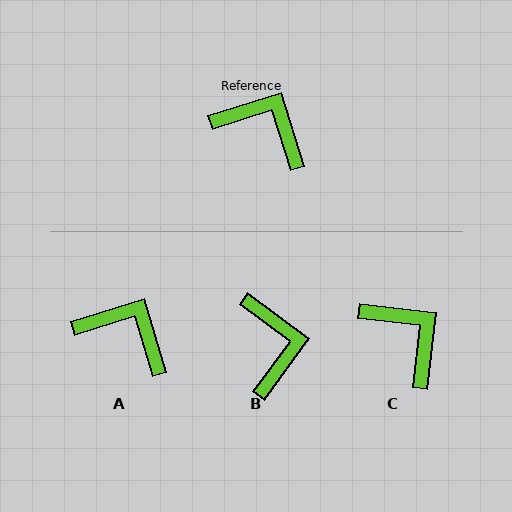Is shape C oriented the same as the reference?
No, it is off by about 24 degrees.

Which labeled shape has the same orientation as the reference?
A.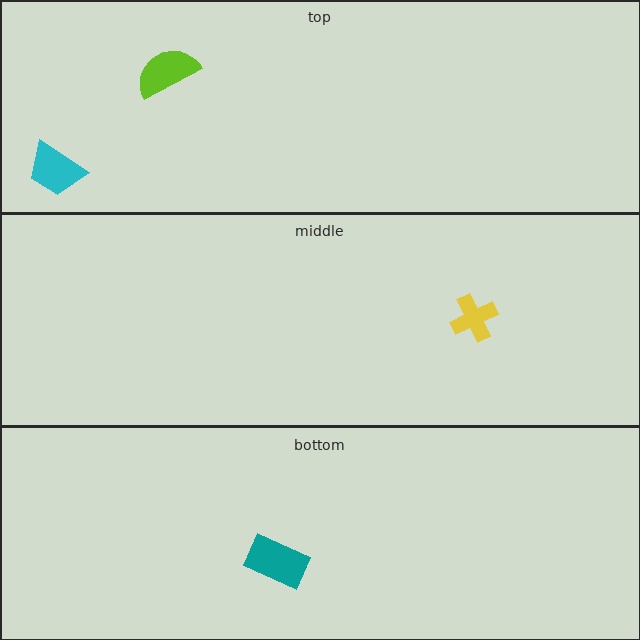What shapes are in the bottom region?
The teal rectangle.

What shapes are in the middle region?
The yellow cross.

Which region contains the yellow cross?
The middle region.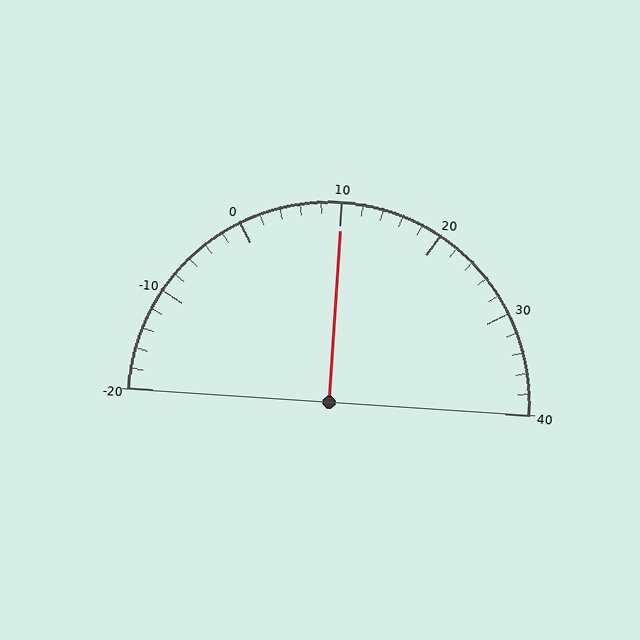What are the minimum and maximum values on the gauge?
The gauge ranges from -20 to 40.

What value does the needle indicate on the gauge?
The needle indicates approximately 10.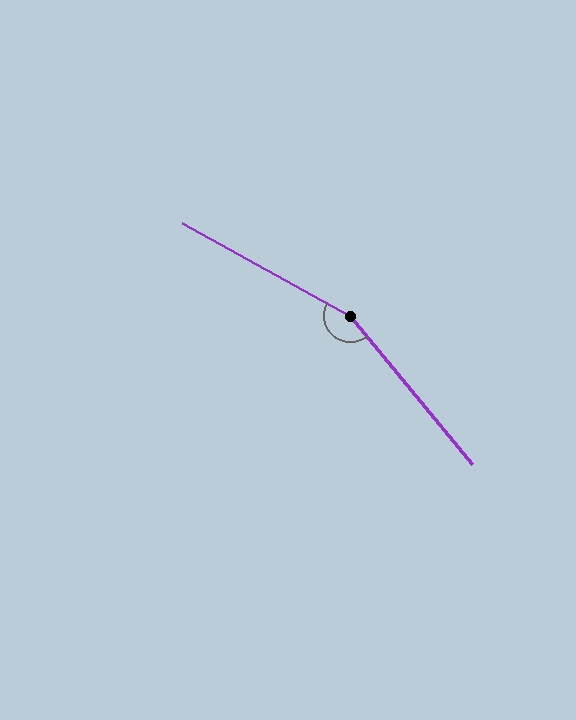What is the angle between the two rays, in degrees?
Approximately 158 degrees.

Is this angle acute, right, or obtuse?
It is obtuse.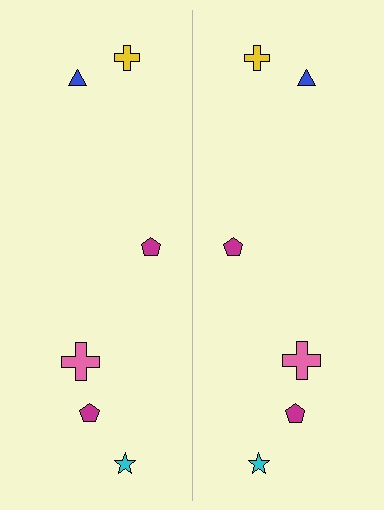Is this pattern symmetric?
Yes, this pattern has bilateral (reflection) symmetry.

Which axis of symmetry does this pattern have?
The pattern has a vertical axis of symmetry running through the center of the image.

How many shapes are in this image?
There are 12 shapes in this image.